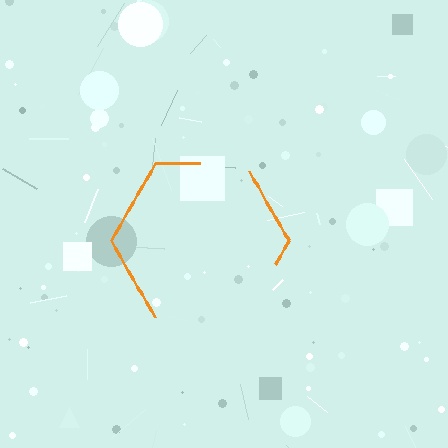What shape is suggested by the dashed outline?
The dashed outline suggests a hexagon.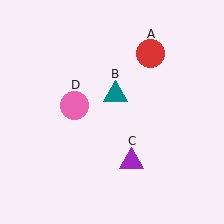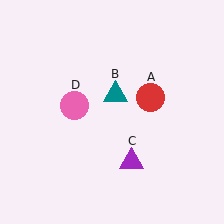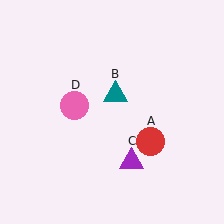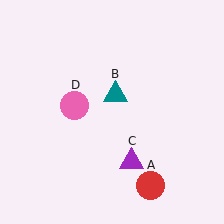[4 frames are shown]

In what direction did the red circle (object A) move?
The red circle (object A) moved down.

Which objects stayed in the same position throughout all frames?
Teal triangle (object B) and purple triangle (object C) and pink circle (object D) remained stationary.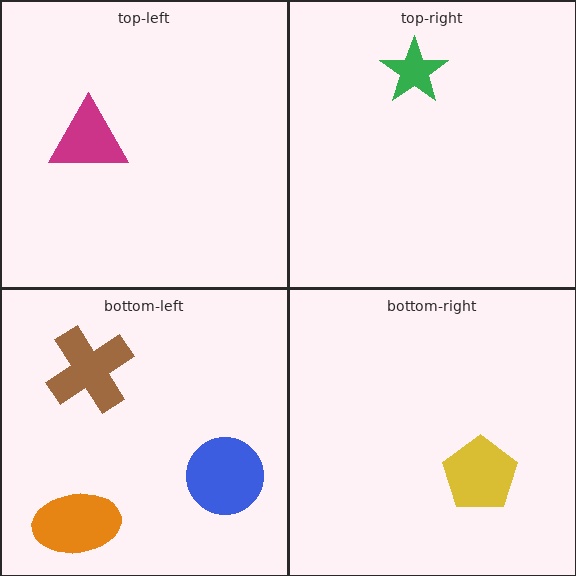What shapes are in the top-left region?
The magenta triangle.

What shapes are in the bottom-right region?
The yellow pentagon.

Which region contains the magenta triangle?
The top-left region.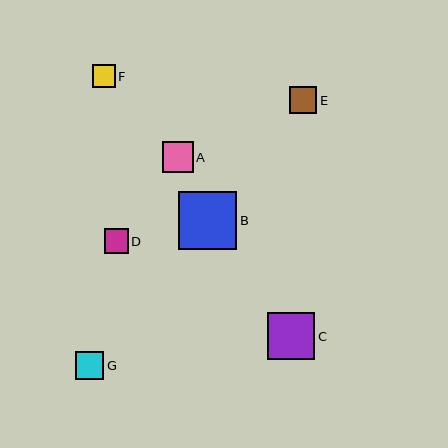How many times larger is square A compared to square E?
Square A is approximately 1.1 times the size of square E.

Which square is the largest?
Square B is the largest with a size of approximately 58 pixels.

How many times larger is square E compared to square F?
Square E is approximately 1.2 times the size of square F.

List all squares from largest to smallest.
From largest to smallest: B, C, A, G, E, D, F.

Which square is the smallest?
Square F is the smallest with a size of approximately 22 pixels.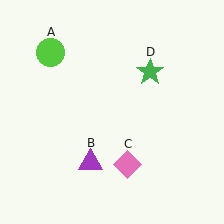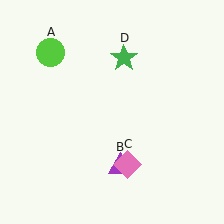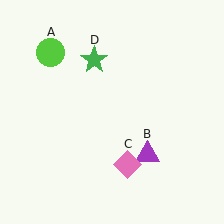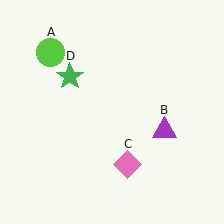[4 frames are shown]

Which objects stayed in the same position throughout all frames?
Lime circle (object A) and pink diamond (object C) remained stationary.